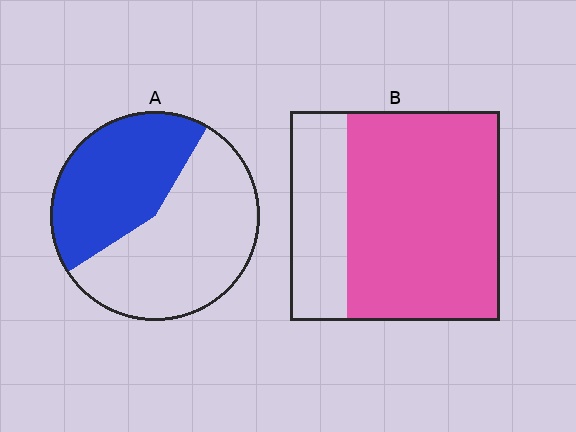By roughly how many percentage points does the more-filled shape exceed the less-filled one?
By roughly 30 percentage points (B over A).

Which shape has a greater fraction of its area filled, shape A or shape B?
Shape B.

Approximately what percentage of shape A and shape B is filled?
A is approximately 45% and B is approximately 75%.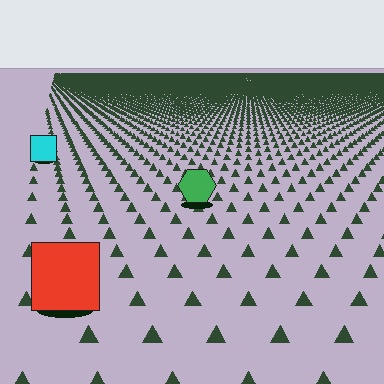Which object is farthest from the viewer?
The cyan square is farthest from the viewer. It appears smaller and the ground texture around it is denser.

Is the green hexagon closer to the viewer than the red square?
No. The red square is closer — you can tell from the texture gradient: the ground texture is coarser near it.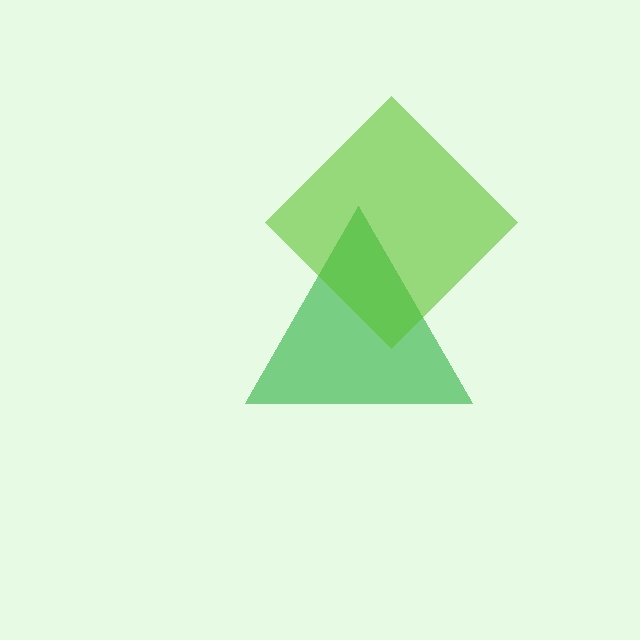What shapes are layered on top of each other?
The layered shapes are: a green triangle, a lime diamond.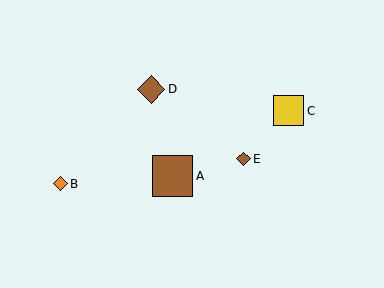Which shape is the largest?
The brown square (labeled A) is the largest.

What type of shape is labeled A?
Shape A is a brown square.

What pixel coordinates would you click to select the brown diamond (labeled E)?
Click at (243, 159) to select the brown diamond E.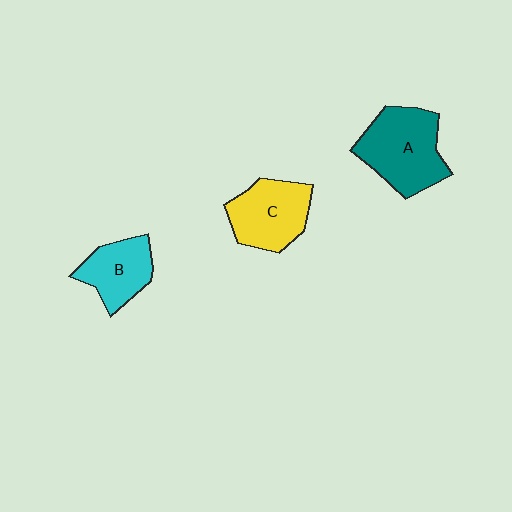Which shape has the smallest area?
Shape B (cyan).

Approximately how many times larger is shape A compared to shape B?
Approximately 1.5 times.